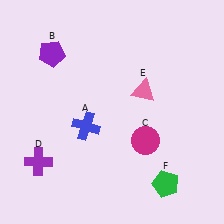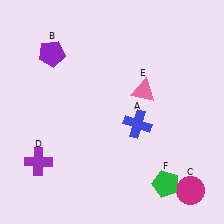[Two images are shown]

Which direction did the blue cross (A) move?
The blue cross (A) moved right.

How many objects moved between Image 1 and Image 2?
2 objects moved between the two images.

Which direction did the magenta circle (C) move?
The magenta circle (C) moved down.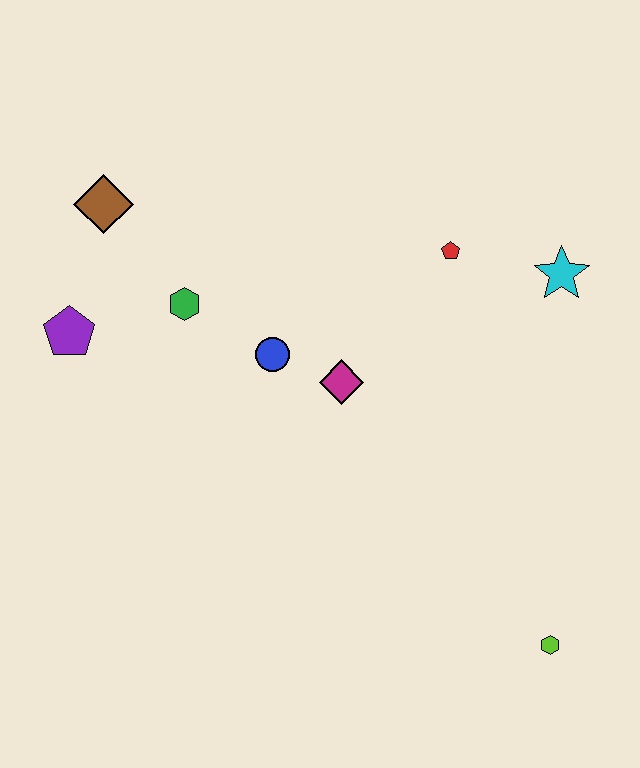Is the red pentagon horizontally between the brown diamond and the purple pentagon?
No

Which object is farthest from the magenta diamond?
The lime hexagon is farthest from the magenta diamond.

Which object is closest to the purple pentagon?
The green hexagon is closest to the purple pentagon.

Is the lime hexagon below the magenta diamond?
Yes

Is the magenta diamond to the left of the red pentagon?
Yes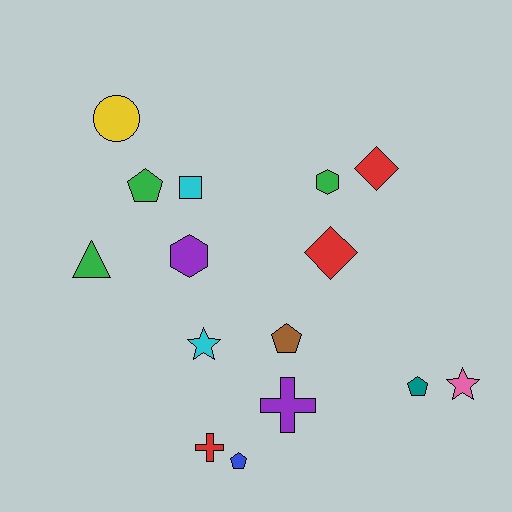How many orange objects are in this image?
There are no orange objects.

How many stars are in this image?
There are 2 stars.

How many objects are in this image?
There are 15 objects.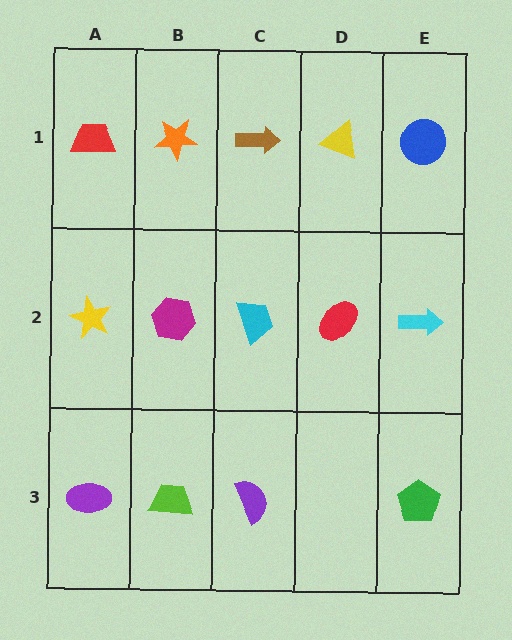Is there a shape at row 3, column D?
No, that cell is empty.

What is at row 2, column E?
A cyan arrow.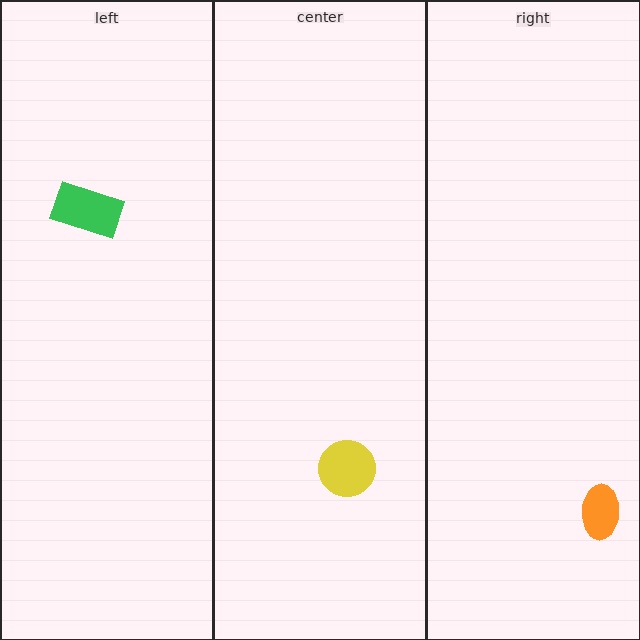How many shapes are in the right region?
1.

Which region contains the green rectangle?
The left region.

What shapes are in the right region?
The orange ellipse.